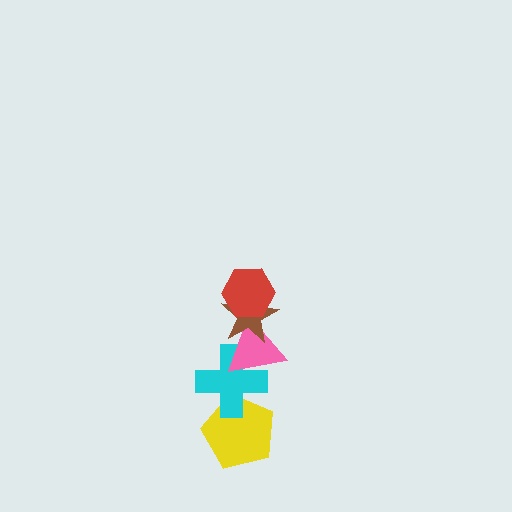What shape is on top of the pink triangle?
The brown star is on top of the pink triangle.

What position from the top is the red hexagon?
The red hexagon is 1st from the top.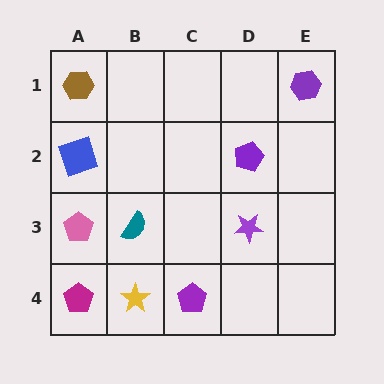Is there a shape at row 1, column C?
No, that cell is empty.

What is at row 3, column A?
A pink pentagon.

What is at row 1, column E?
A purple hexagon.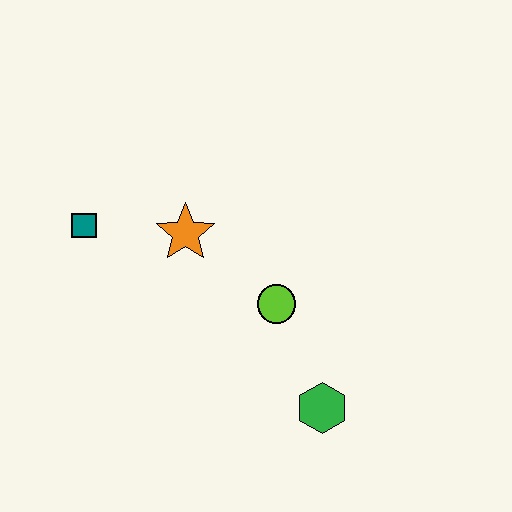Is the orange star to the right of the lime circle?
No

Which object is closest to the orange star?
The teal square is closest to the orange star.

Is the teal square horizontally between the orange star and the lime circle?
No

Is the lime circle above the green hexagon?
Yes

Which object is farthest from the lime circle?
The teal square is farthest from the lime circle.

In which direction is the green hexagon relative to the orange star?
The green hexagon is below the orange star.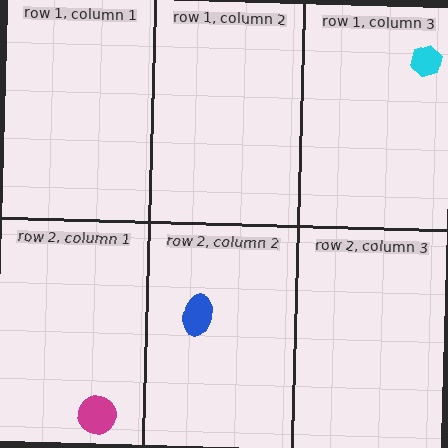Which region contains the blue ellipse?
The row 2, column 2 region.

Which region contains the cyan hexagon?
The row 1, column 3 region.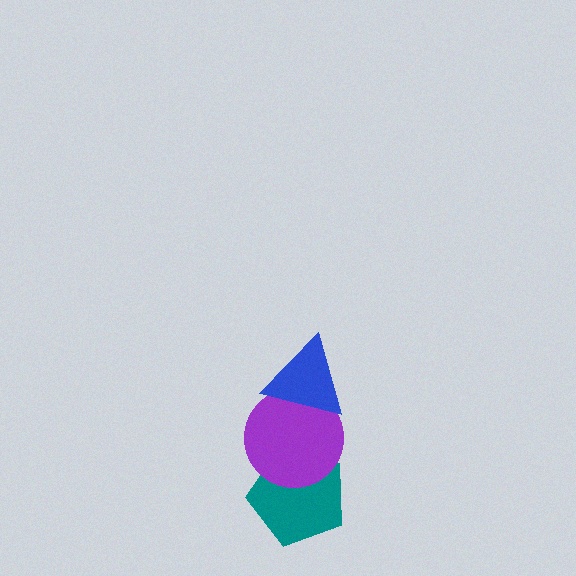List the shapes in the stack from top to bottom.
From top to bottom: the blue triangle, the purple circle, the teal pentagon.